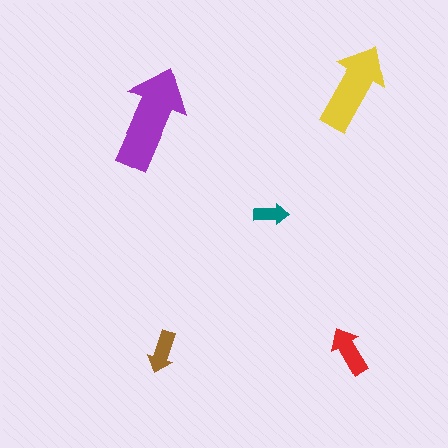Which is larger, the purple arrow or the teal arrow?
The purple one.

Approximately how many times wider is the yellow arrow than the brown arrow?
About 2 times wider.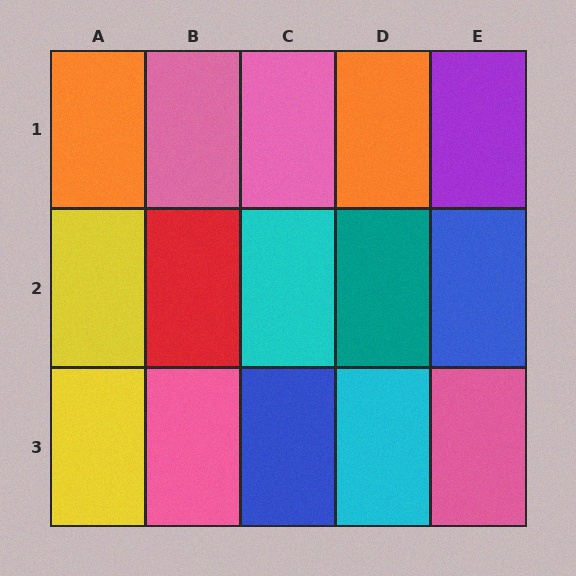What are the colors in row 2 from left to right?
Yellow, red, cyan, teal, blue.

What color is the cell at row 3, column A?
Yellow.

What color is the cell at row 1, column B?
Pink.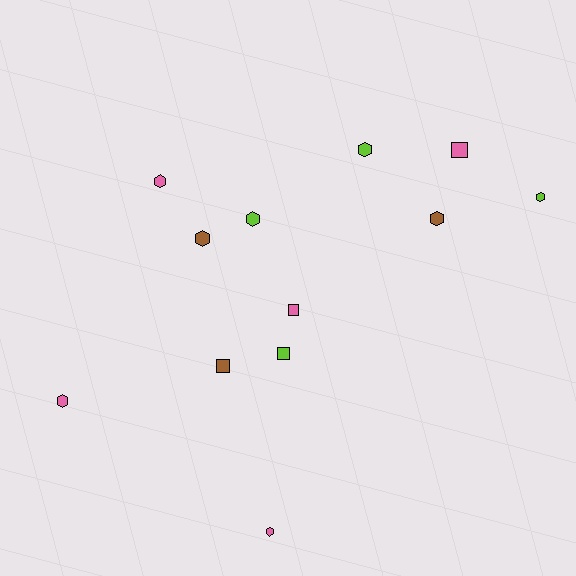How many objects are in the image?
There are 12 objects.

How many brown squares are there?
There is 1 brown square.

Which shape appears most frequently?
Hexagon, with 8 objects.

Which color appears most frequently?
Pink, with 5 objects.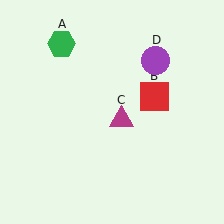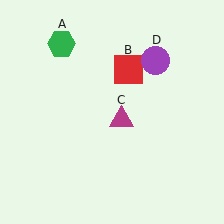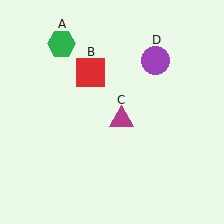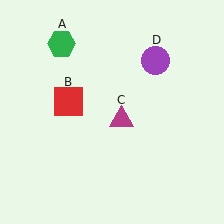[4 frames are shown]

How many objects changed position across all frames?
1 object changed position: red square (object B).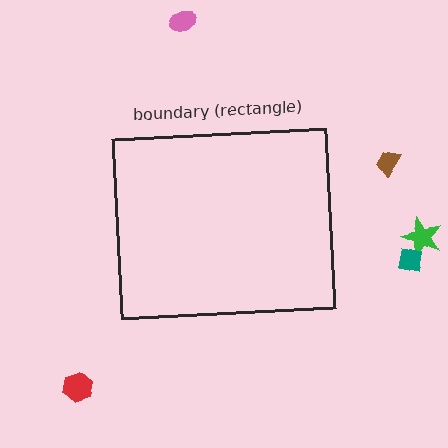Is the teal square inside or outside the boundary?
Outside.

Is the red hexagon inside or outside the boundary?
Outside.